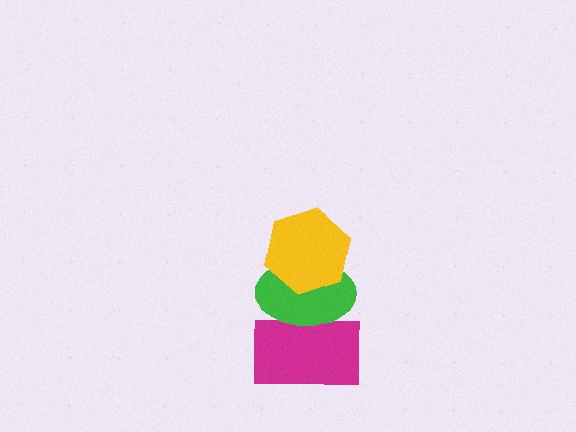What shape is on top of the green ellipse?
The yellow hexagon is on top of the green ellipse.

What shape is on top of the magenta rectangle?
The green ellipse is on top of the magenta rectangle.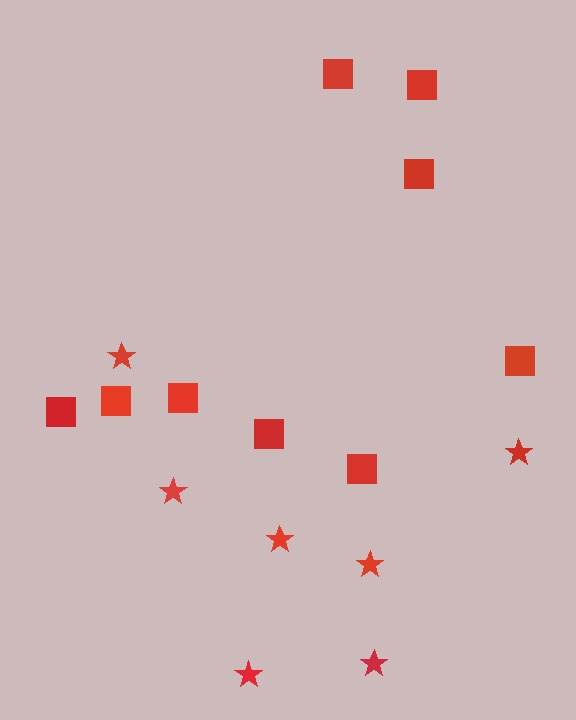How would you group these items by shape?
There are 2 groups: one group of squares (9) and one group of stars (7).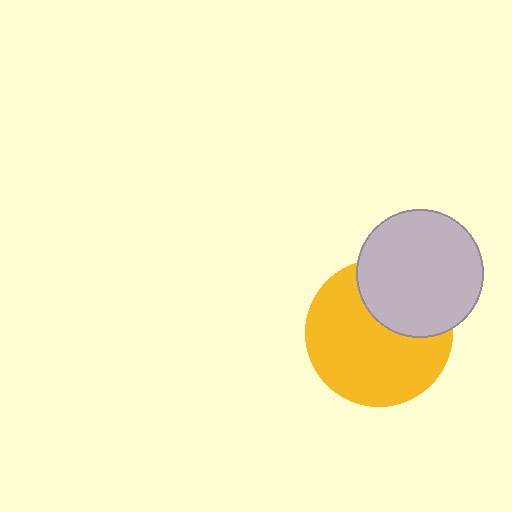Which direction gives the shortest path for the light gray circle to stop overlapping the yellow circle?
Moving up gives the shortest separation.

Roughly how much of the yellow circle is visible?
Most of it is visible (roughly 68%).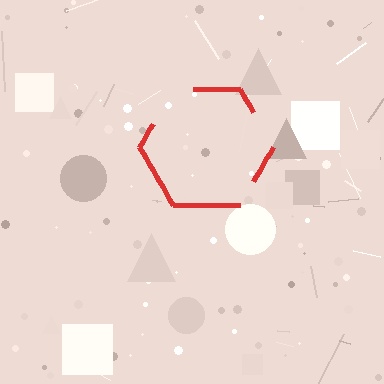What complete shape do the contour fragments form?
The contour fragments form a hexagon.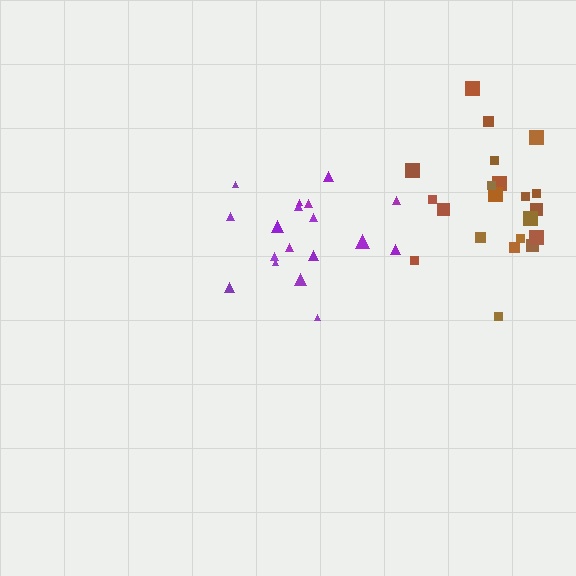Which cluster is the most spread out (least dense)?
Brown.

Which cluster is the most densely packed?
Purple.